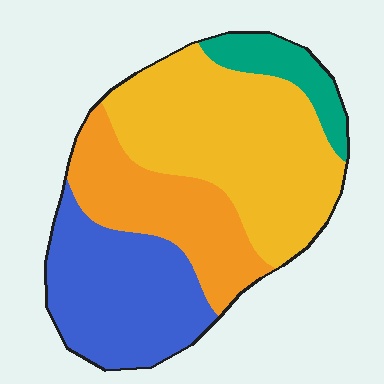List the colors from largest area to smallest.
From largest to smallest: yellow, blue, orange, teal.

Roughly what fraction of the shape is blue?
Blue takes up about one quarter (1/4) of the shape.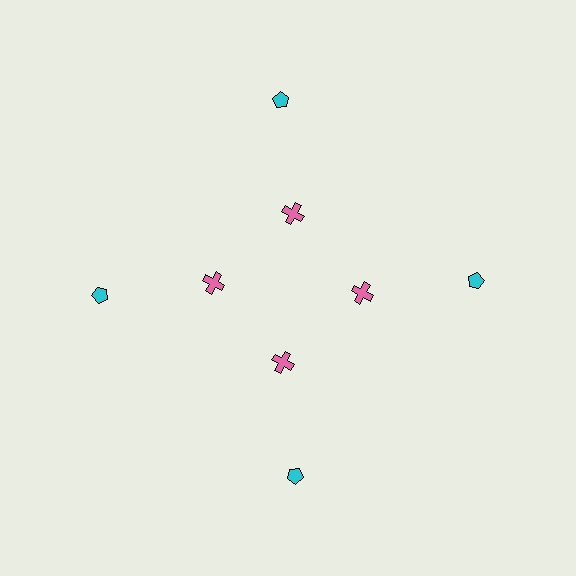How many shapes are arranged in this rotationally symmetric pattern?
There are 8 shapes, arranged in 4 groups of 2.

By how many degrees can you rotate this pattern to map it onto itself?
The pattern maps onto itself every 90 degrees of rotation.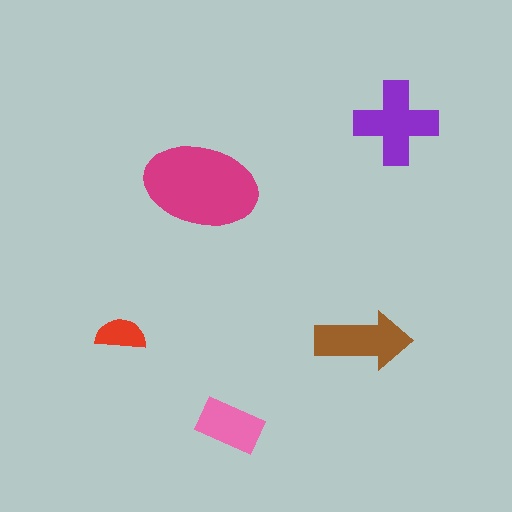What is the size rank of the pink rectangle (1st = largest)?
4th.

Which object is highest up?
The purple cross is topmost.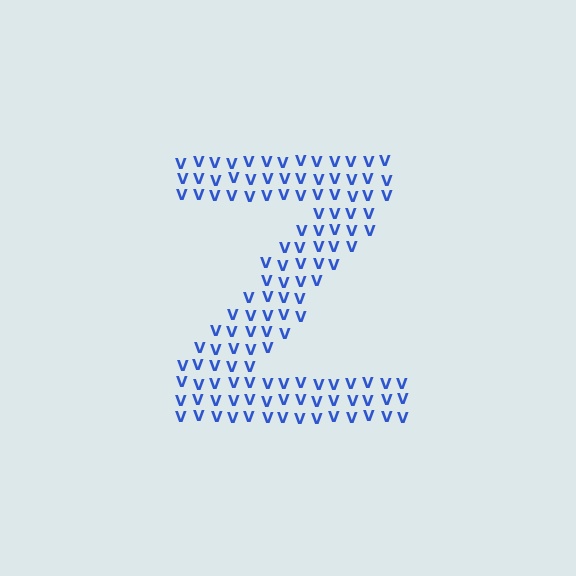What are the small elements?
The small elements are letter V's.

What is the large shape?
The large shape is the letter Z.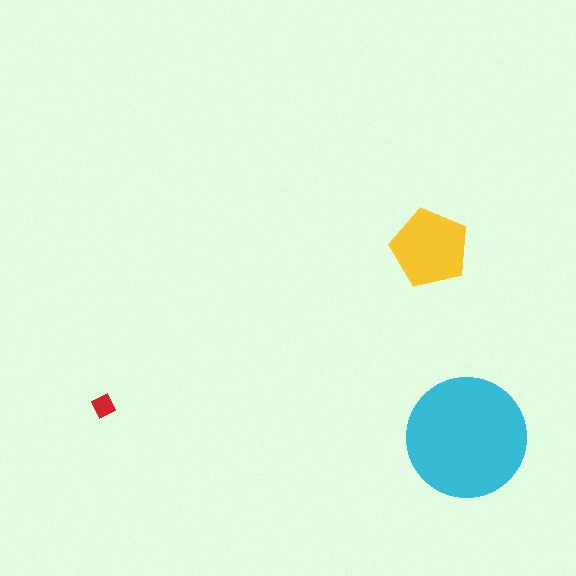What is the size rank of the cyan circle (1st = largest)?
1st.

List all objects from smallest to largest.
The red diamond, the yellow pentagon, the cyan circle.